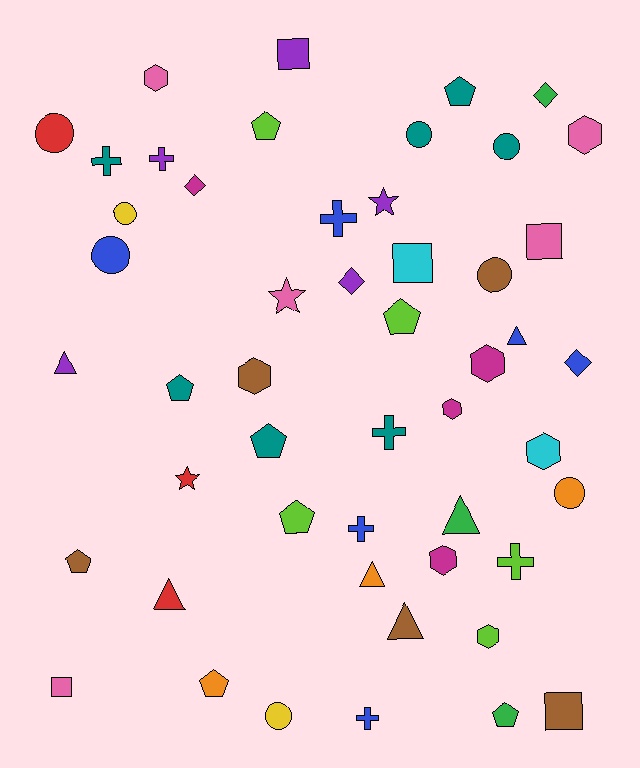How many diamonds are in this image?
There are 4 diamonds.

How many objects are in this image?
There are 50 objects.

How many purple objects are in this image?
There are 5 purple objects.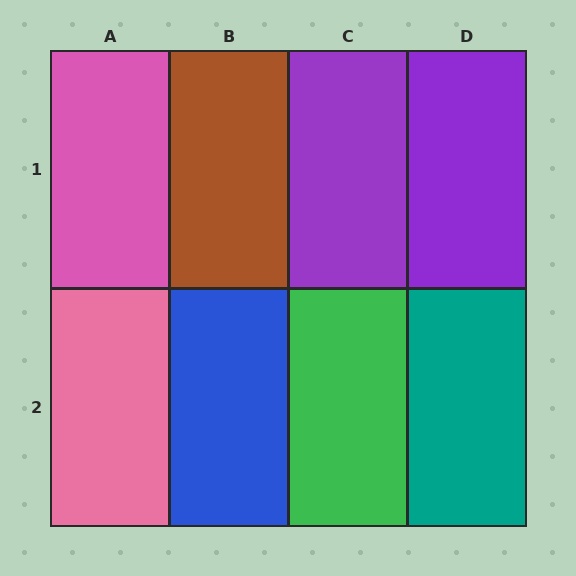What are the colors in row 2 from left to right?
Pink, blue, green, teal.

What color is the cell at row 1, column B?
Brown.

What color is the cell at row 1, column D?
Purple.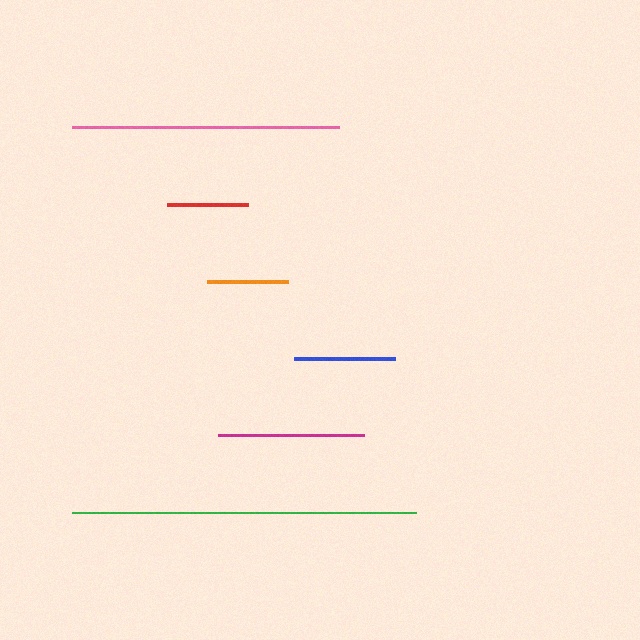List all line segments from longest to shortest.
From longest to shortest: green, pink, magenta, blue, red, orange.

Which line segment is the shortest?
The orange line is the shortest at approximately 81 pixels.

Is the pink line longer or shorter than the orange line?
The pink line is longer than the orange line.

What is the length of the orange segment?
The orange segment is approximately 81 pixels long.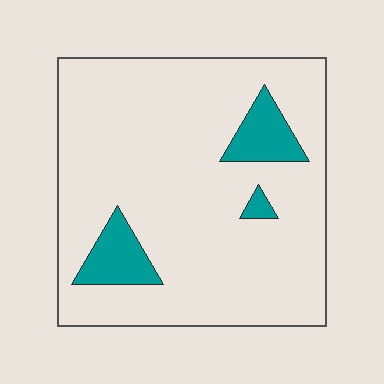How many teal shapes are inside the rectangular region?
3.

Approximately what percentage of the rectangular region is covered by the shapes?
Approximately 10%.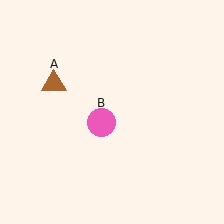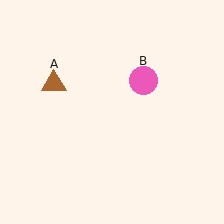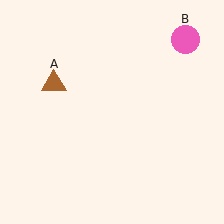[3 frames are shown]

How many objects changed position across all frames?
1 object changed position: pink circle (object B).